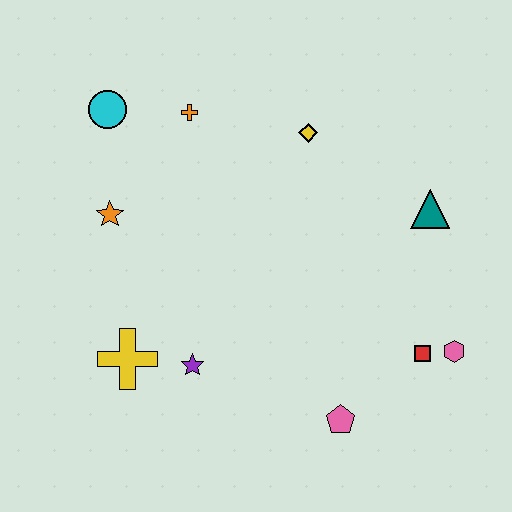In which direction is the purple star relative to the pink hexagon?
The purple star is to the left of the pink hexagon.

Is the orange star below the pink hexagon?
No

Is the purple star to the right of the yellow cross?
Yes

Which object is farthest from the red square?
The cyan circle is farthest from the red square.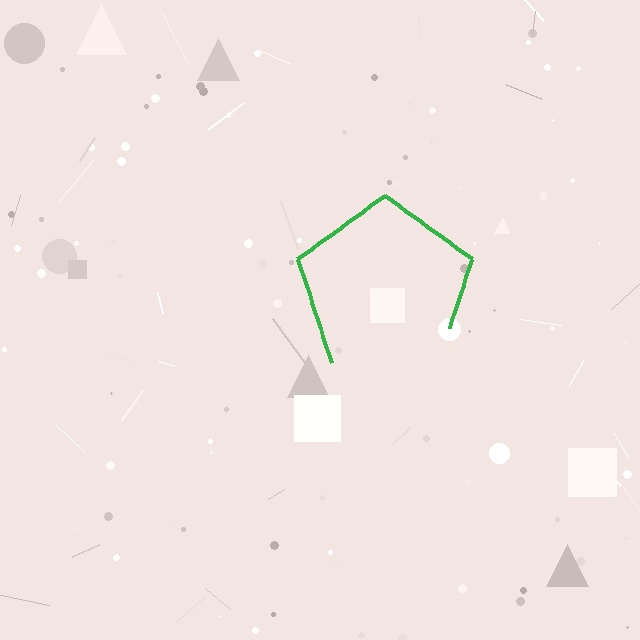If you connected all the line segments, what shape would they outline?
They would outline a pentagon.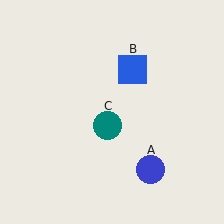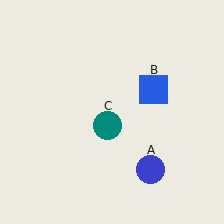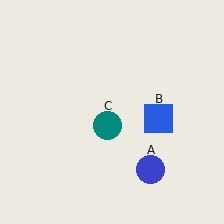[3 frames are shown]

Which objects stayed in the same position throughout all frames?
Blue circle (object A) and teal circle (object C) remained stationary.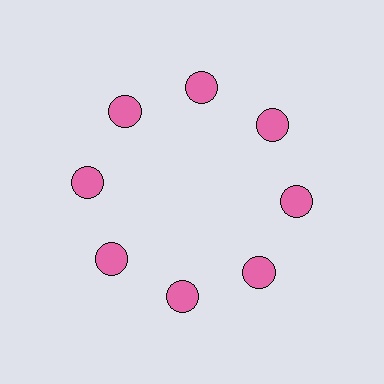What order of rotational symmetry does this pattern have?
This pattern has 8-fold rotational symmetry.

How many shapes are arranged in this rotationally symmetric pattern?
There are 8 shapes, arranged in 8 groups of 1.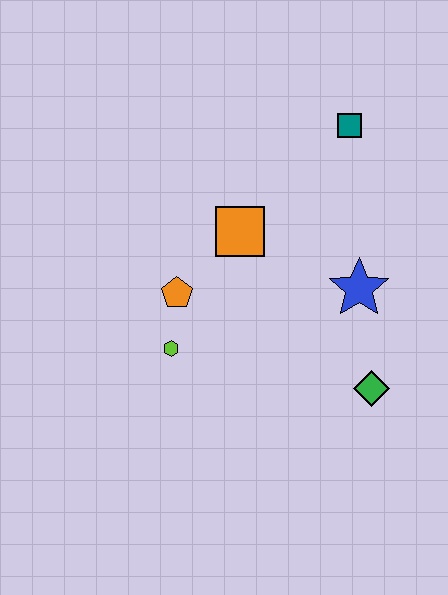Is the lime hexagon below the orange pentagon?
Yes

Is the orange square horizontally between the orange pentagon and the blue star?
Yes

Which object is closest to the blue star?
The green diamond is closest to the blue star.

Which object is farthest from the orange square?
The green diamond is farthest from the orange square.